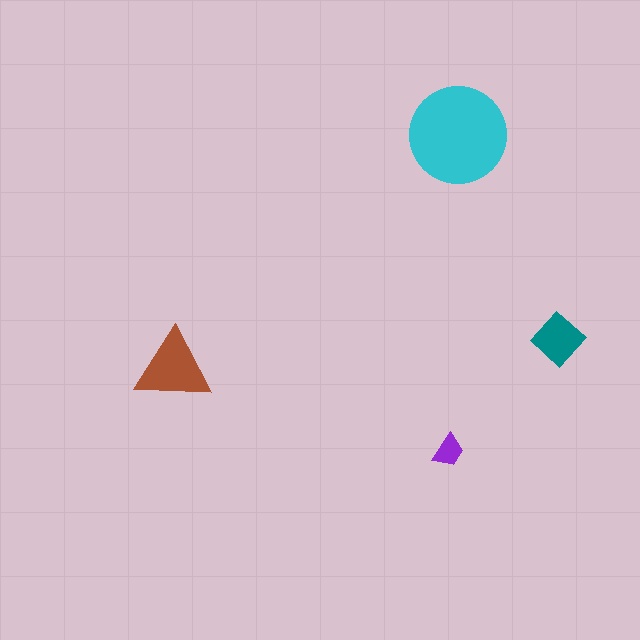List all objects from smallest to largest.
The purple trapezoid, the teal diamond, the brown triangle, the cyan circle.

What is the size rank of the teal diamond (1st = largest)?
3rd.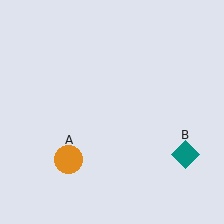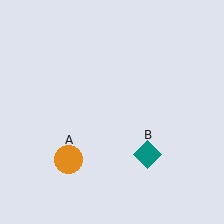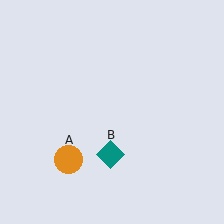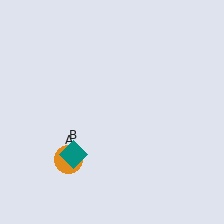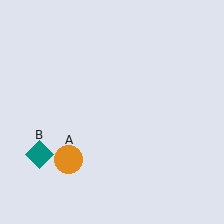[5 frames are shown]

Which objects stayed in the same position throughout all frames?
Orange circle (object A) remained stationary.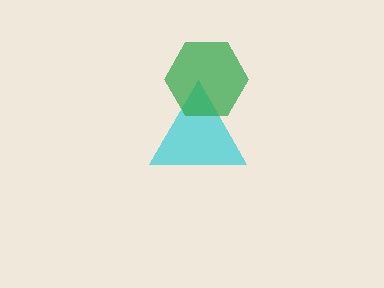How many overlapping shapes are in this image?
There are 2 overlapping shapes in the image.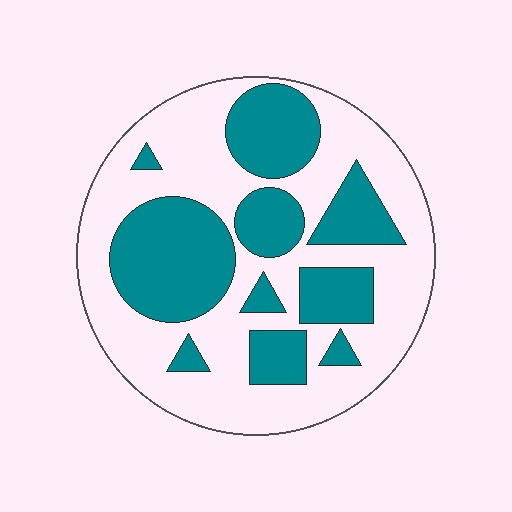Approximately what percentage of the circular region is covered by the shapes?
Approximately 40%.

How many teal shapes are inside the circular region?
10.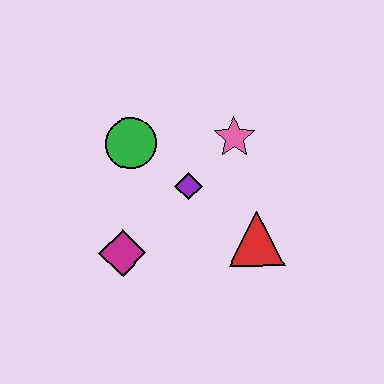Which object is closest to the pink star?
The purple diamond is closest to the pink star.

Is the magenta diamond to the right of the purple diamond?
No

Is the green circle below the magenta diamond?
No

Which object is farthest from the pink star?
The magenta diamond is farthest from the pink star.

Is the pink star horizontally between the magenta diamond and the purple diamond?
No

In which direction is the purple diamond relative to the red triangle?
The purple diamond is to the left of the red triangle.